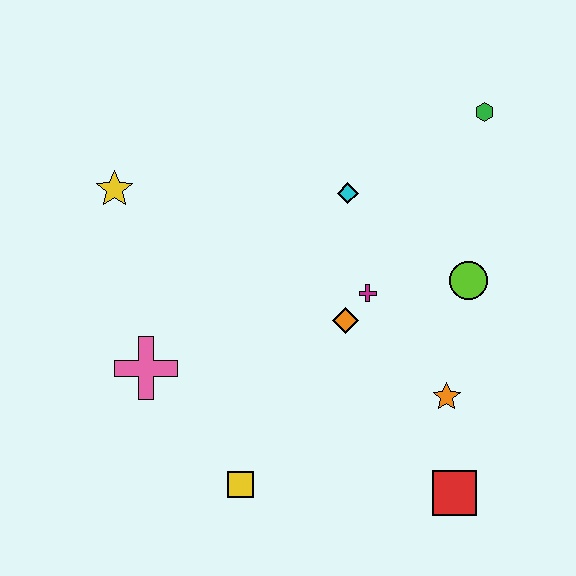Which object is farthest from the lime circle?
The yellow star is farthest from the lime circle.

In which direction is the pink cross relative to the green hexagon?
The pink cross is to the left of the green hexagon.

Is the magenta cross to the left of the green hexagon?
Yes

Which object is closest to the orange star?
The red square is closest to the orange star.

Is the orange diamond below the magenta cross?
Yes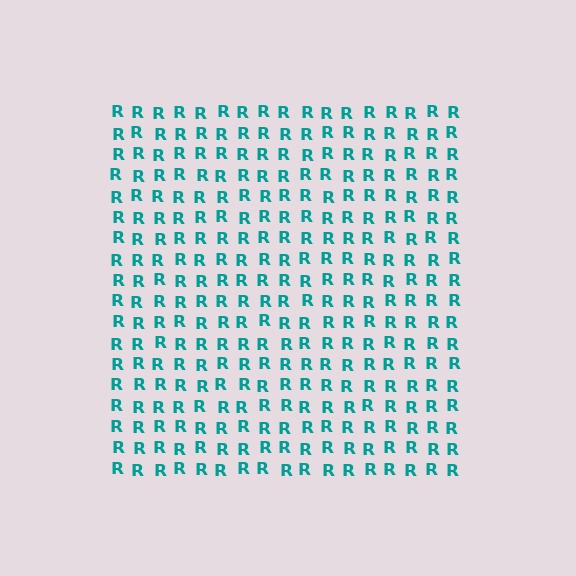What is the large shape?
The large shape is a square.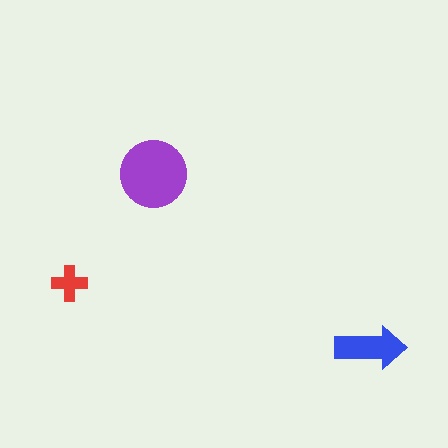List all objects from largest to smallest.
The purple circle, the blue arrow, the red cross.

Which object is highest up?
The purple circle is topmost.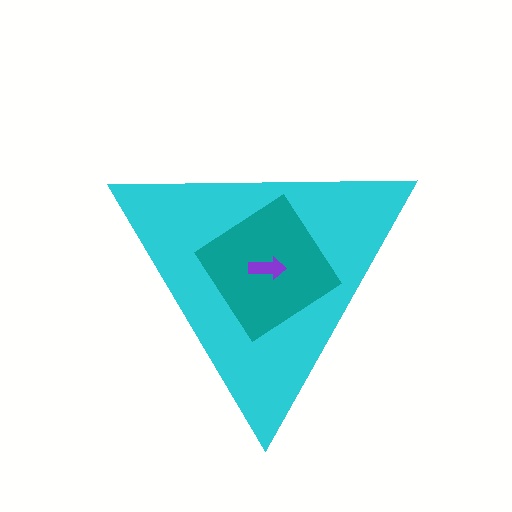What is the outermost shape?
The cyan triangle.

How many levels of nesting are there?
3.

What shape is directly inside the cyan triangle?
The teal diamond.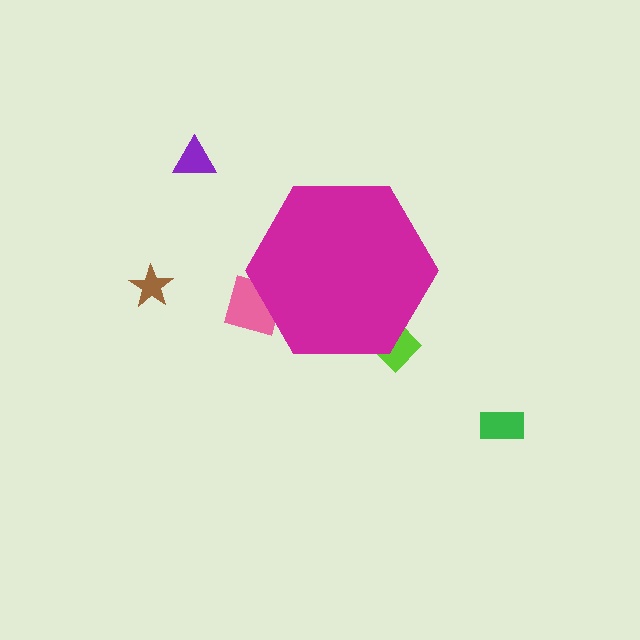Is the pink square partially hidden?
Yes, the pink square is partially hidden behind the magenta hexagon.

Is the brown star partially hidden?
No, the brown star is fully visible.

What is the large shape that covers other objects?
A magenta hexagon.